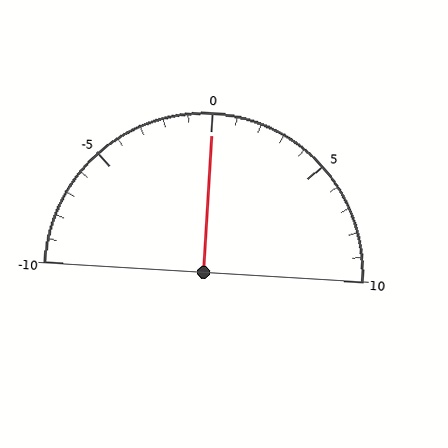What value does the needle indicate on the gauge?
The needle indicates approximately 0.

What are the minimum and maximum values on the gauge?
The gauge ranges from -10 to 10.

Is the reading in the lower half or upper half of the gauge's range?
The reading is in the upper half of the range (-10 to 10).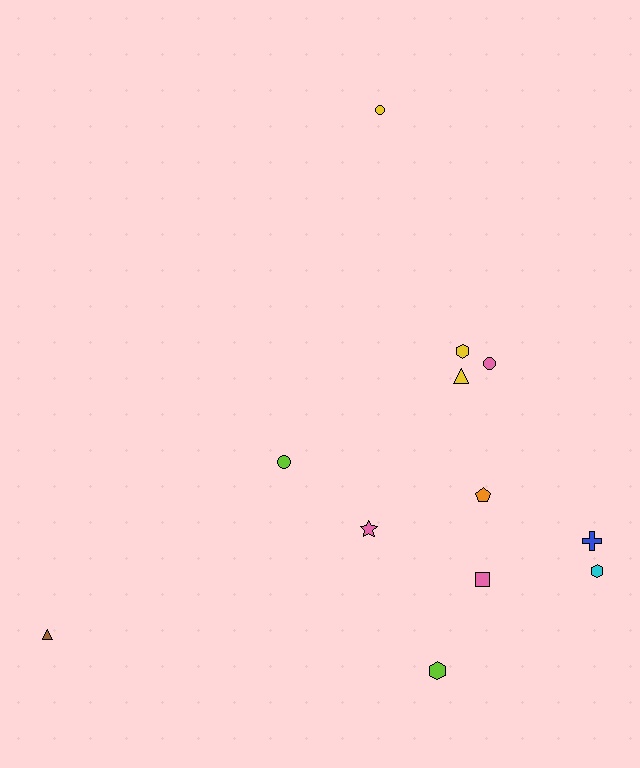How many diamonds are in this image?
There are no diamonds.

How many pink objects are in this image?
There are 3 pink objects.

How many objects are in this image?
There are 12 objects.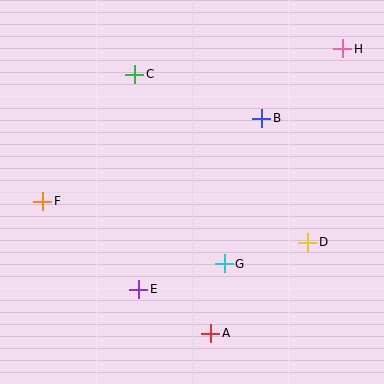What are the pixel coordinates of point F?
Point F is at (43, 201).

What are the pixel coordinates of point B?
Point B is at (262, 118).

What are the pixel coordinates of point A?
Point A is at (211, 333).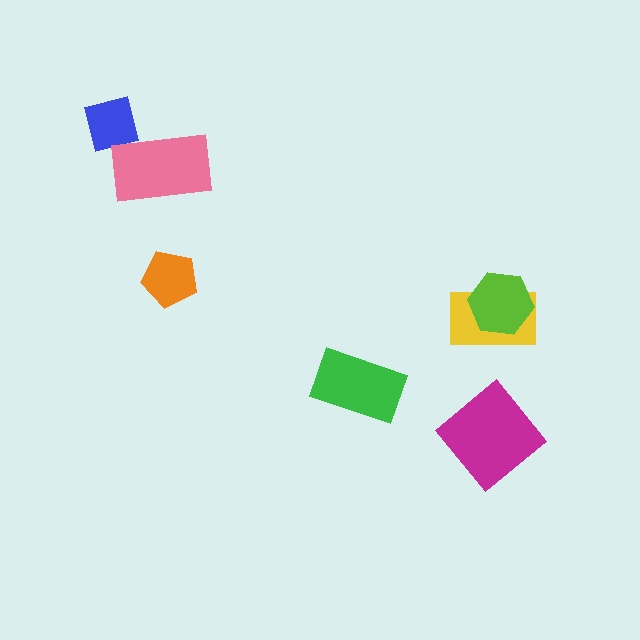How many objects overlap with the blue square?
1 object overlaps with the blue square.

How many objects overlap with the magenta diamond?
0 objects overlap with the magenta diamond.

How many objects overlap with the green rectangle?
0 objects overlap with the green rectangle.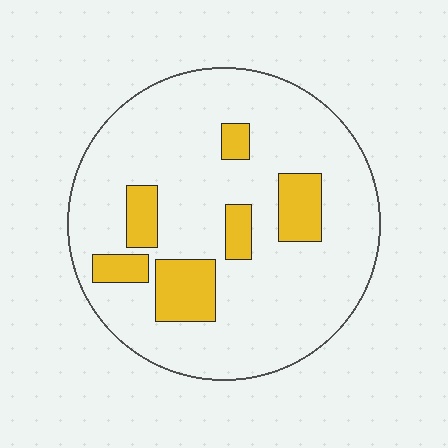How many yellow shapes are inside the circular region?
6.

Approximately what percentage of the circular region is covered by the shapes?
Approximately 15%.